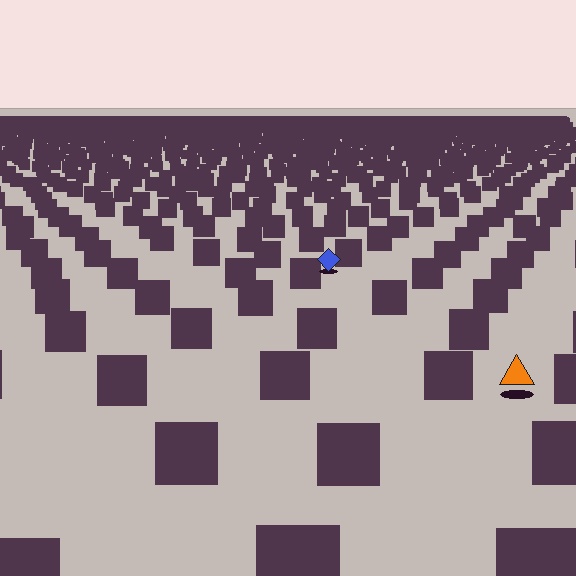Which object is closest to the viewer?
The orange triangle is closest. The texture marks near it are larger and more spread out.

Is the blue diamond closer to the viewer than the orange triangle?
No. The orange triangle is closer — you can tell from the texture gradient: the ground texture is coarser near it.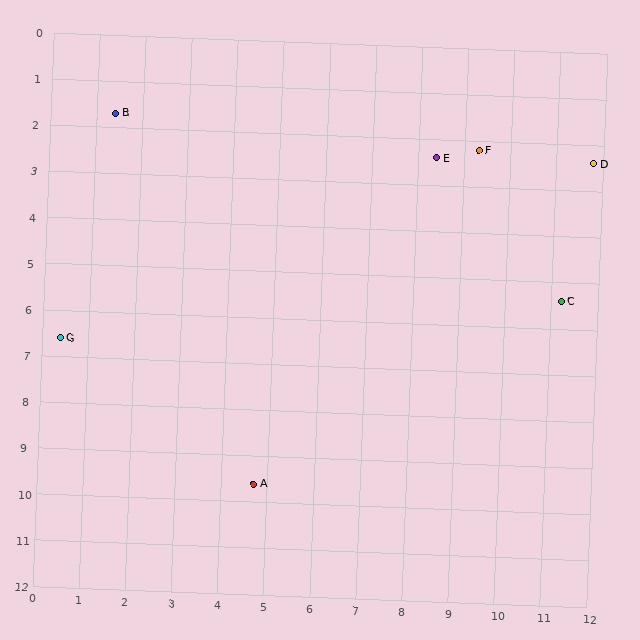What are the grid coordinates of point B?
Point B is at approximately (1.4, 1.7).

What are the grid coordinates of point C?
Point C is at approximately (11.2, 5.4).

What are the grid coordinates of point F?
Point F is at approximately (9.3, 2.2).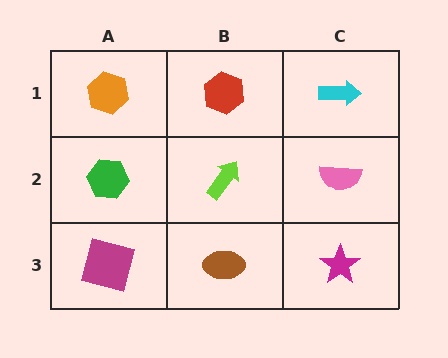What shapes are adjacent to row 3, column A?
A green hexagon (row 2, column A), a brown ellipse (row 3, column B).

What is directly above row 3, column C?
A pink semicircle.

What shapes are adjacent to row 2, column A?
An orange hexagon (row 1, column A), a magenta square (row 3, column A), a lime arrow (row 2, column B).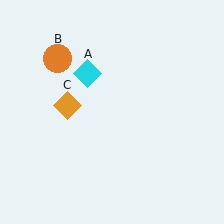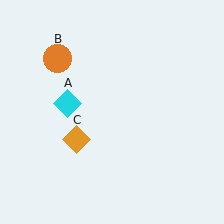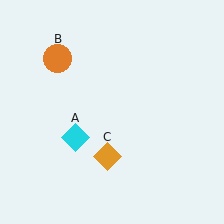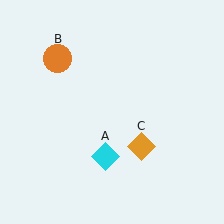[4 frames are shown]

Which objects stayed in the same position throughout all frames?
Orange circle (object B) remained stationary.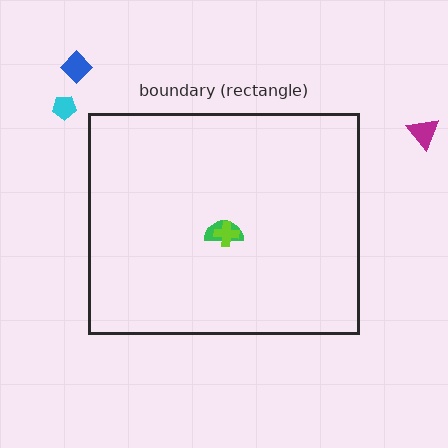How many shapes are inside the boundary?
2 inside, 3 outside.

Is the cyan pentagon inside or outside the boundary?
Outside.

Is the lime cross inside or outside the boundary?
Inside.